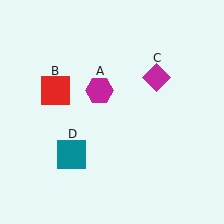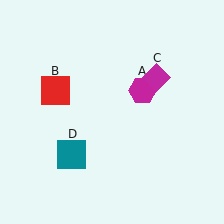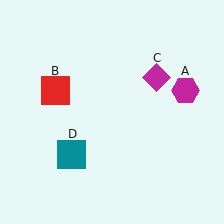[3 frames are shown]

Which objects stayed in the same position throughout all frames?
Red square (object B) and magenta diamond (object C) and teal square (object D) remained stationary.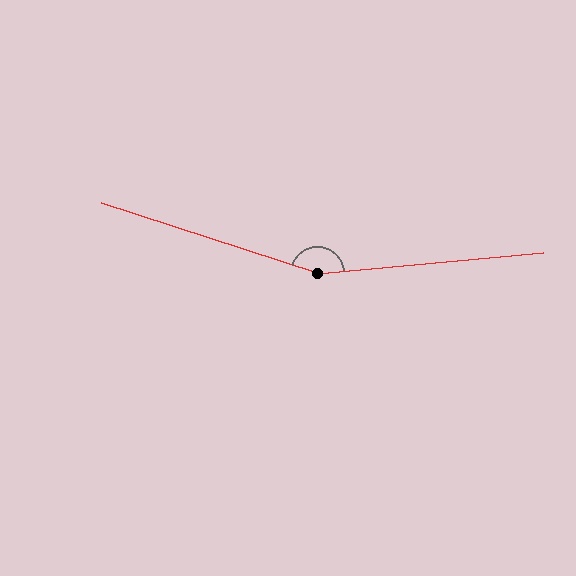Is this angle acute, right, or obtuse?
It is obtuse.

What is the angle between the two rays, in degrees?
Approximately 157 degrees.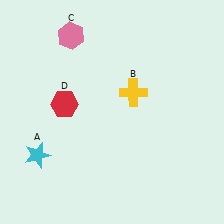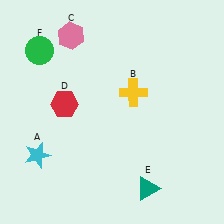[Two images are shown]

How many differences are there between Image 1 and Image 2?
There are 2 differences between the two images.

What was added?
A teal triangle (E), a green circle (F) were added in Image 2.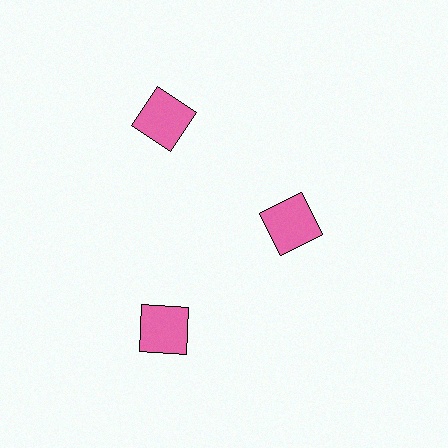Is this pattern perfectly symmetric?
No. The 3 pink squares are arranged in a ring, but one element near the 3 o'clock position is pulled inward toward the center, breaking the 3-fold rotational symmetry.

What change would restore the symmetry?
The symmetry would be restored by moving it outward, back onto the ring so that all 3 squares sit at equal angles and equal distance from the center.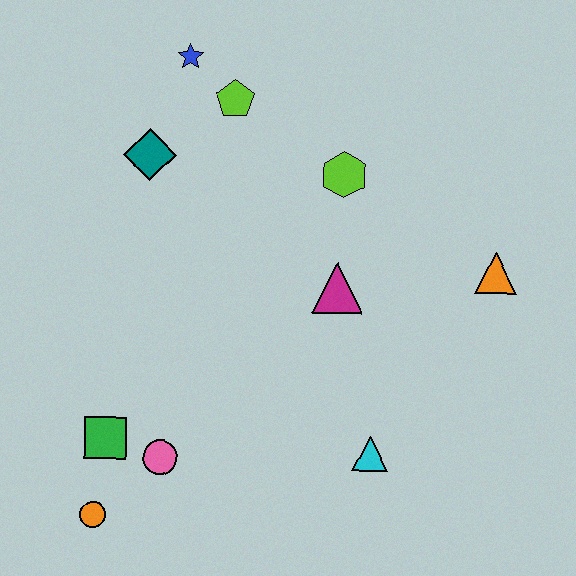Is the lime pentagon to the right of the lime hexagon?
No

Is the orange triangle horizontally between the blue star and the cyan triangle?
No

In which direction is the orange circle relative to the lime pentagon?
The orange circle is below the lime pentagon.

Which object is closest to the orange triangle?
The magenta triangle is closest to the orange triangle.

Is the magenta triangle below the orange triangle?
Yes